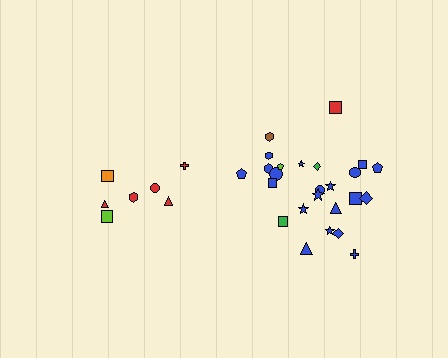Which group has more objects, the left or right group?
The right group.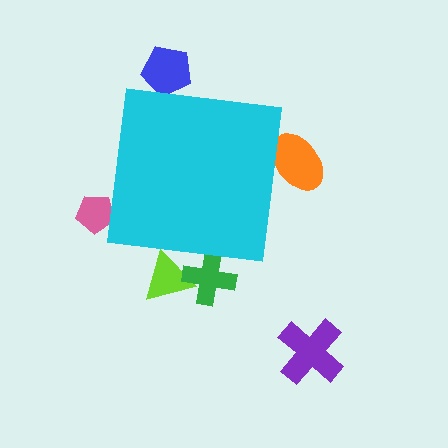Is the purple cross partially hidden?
No, the purple cross is fully visible.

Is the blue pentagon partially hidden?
Yes, the blue pentagon is partially hidden behind the cyan square.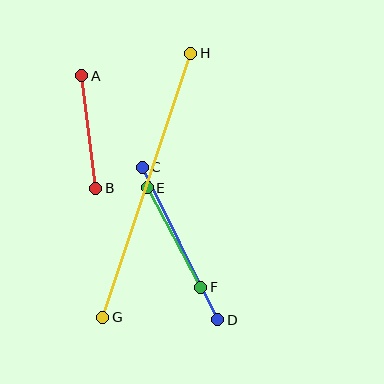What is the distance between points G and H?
The distance is approximately 278 pixels.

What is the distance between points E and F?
The distance is approximately 113 pixels.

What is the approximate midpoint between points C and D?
The midpoint is at approximately (180, 244) pixels.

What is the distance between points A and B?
The distance is approximately 114 pixels.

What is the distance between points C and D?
The distance is approximately 170 pixels.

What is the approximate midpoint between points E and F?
The midpoint is at approximately (174, 238) pixels.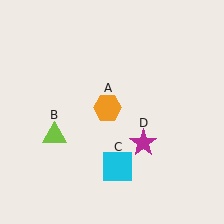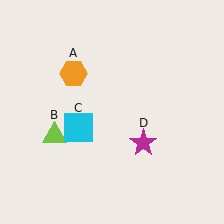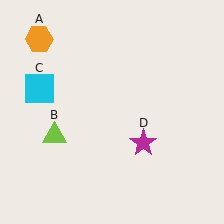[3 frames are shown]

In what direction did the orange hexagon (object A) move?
The orange hexagon (object A) moved up and to the left.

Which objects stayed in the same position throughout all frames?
Lime triangle (object B) and magenta star (object D) remained stationary.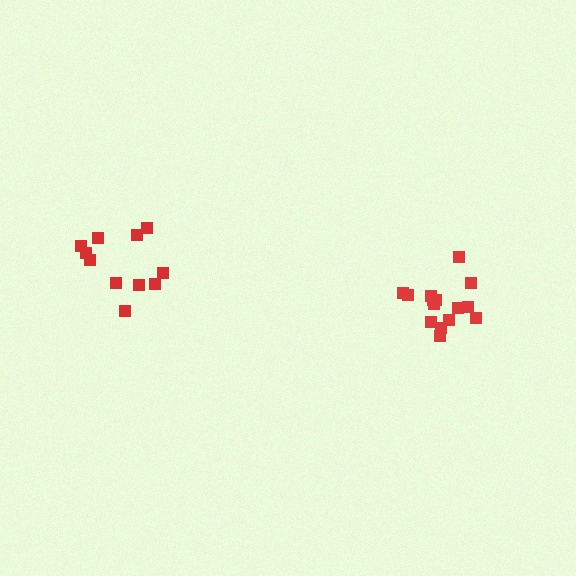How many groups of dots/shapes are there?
There are 2 groups.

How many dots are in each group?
Group 1: 11 dots, Group 2: 15 dots (26 total).